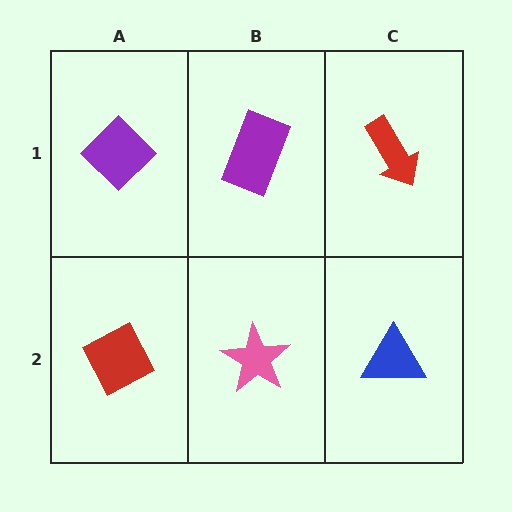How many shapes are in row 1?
3 shapes.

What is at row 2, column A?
A red diamond.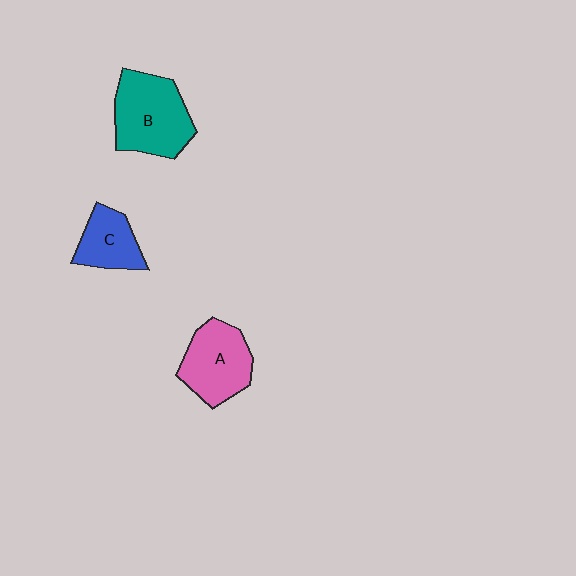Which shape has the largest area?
Shape B (teal).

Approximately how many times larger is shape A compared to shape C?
Approximately 1.4 times.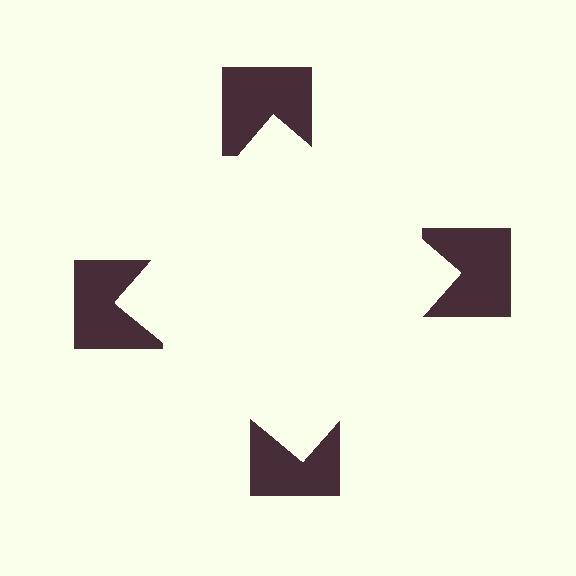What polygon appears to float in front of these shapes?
An illusory square — its edges are inferred from the aligned wedge cuts in the notched squares, not physically drawn.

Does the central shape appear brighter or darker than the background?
It typically appears slightly brighter than the background, even though no actual brightness change is drawn.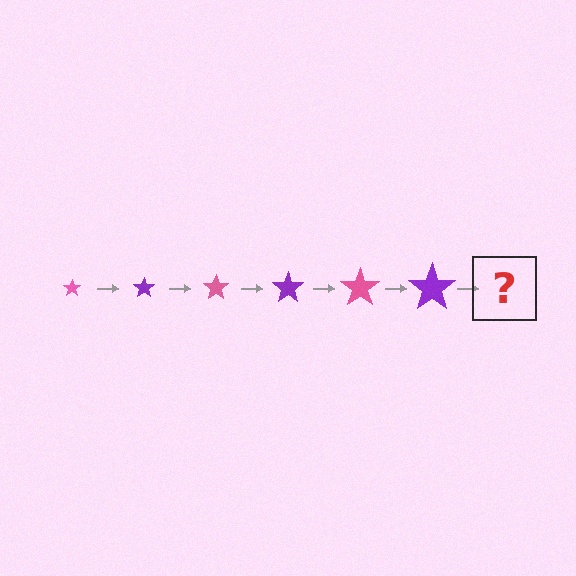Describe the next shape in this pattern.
It should be a pink star, larger than the previous one.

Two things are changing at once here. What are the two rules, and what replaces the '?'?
The two rules are that the star grows larger each step and the color cycles through pink and purple. The '?' should be a pink star, larger than the previous one.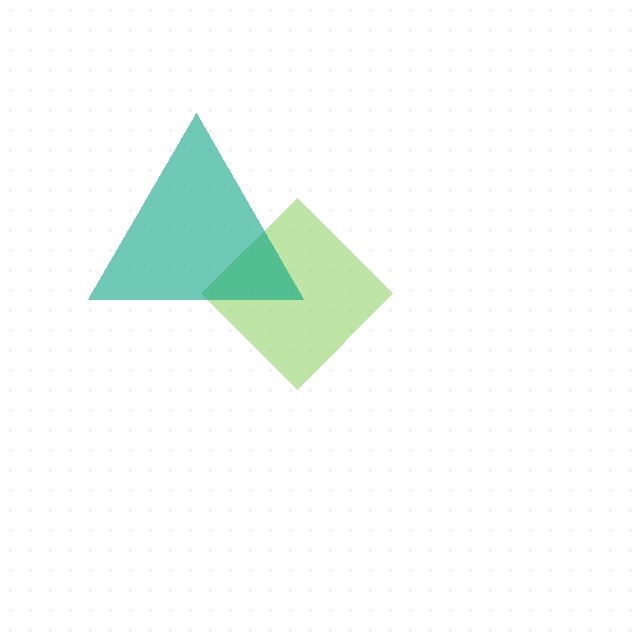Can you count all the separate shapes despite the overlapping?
Yes, there are 2 separate shapes.